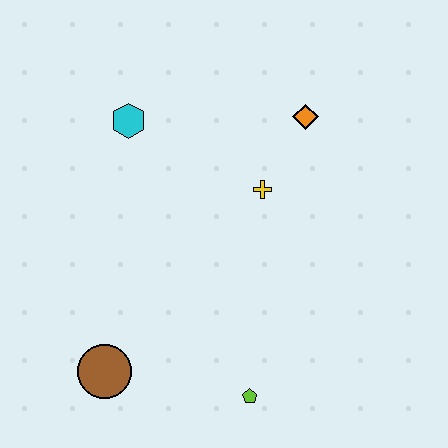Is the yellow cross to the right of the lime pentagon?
Yes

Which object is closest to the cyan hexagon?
The yellow cross is closest to the cyan hexagon.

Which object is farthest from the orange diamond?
The brown circle is farthest from the orange diamond.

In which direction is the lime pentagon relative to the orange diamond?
The lime pentagon is below the orange diamond.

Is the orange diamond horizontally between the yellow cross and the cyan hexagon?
No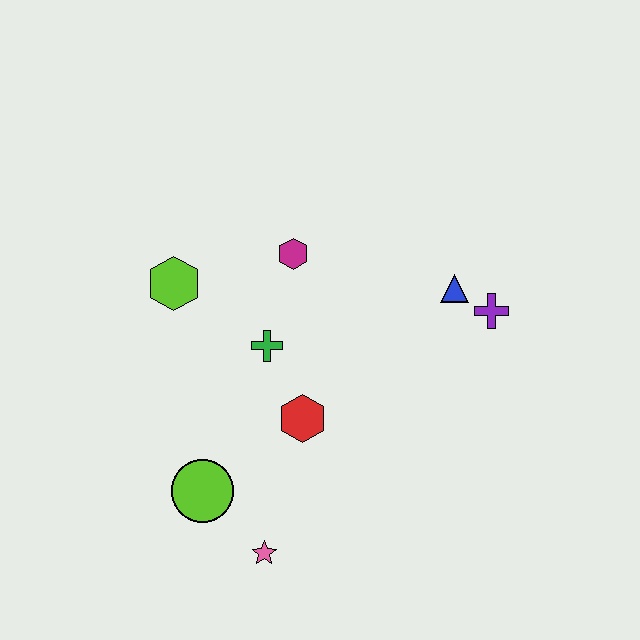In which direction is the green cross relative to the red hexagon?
The green cross is above the red hexagon.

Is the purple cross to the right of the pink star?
Yes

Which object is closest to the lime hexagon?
The green cross is closest to the lime hexagon.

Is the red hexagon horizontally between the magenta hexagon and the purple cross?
Yes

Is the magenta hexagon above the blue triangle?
Yes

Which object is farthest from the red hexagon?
The purple cross is farthest from the red hexagon.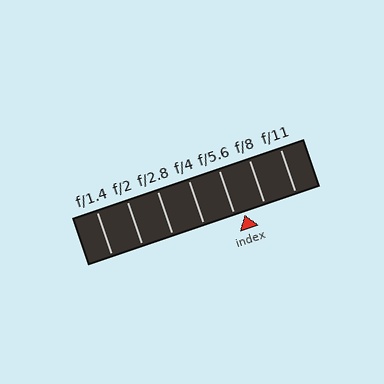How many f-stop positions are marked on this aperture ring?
There are 7 f-stop positions marked.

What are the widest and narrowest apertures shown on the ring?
The widest aperture shown is f/1.4 and the narrowest is f/11.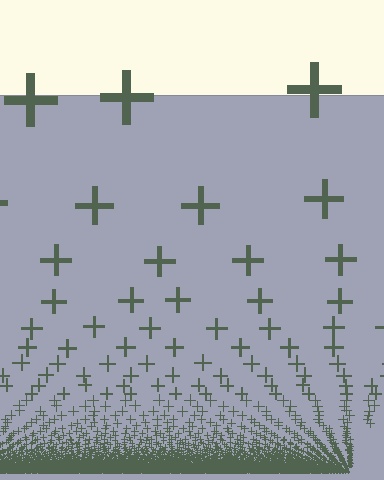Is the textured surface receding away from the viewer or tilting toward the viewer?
The surface appears to tilt toward the viewer. Texture elements get larger and sparser toward the top.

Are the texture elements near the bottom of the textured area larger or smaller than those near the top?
Smaller. The gradient is inverted — elements near the bottom are smaller and denser.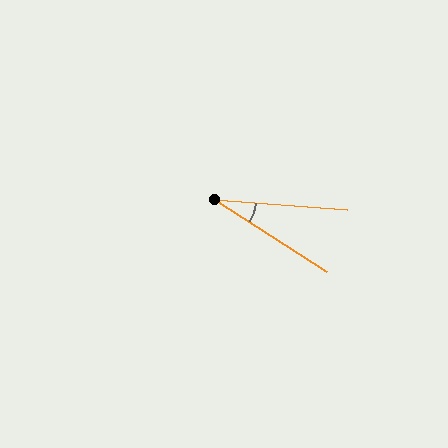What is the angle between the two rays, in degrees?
Approximately 28 degrees.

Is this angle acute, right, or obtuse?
It is acute.